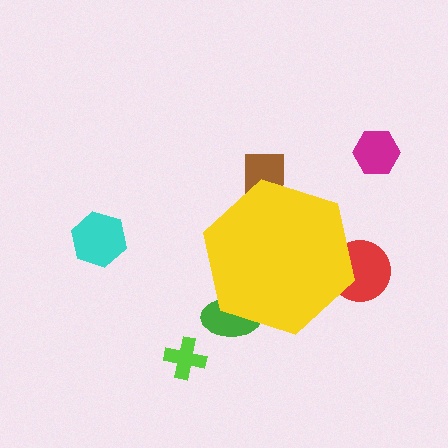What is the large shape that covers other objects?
A yellow hexagon.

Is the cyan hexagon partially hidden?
No, the cyan hexagon is fully visible.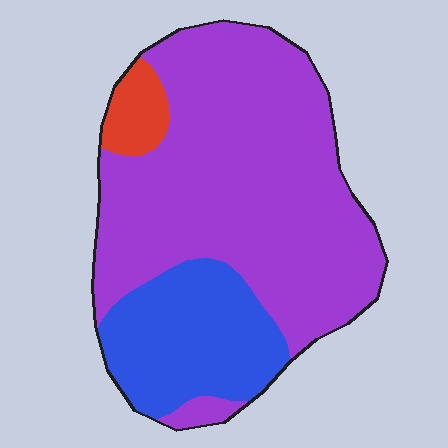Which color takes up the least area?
Red, at roughly 5%.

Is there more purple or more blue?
Purple.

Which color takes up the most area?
Purple, at roughly 70%.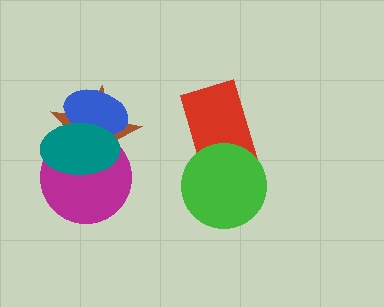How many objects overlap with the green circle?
1 object overlaps with the green circle.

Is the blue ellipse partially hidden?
Yes, it is partially covered by another shape.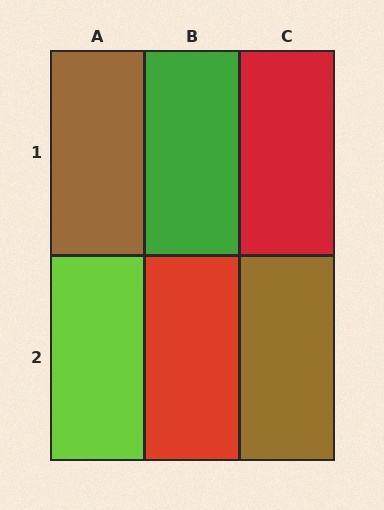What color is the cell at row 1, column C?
Red.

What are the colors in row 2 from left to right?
Lime, red, brown.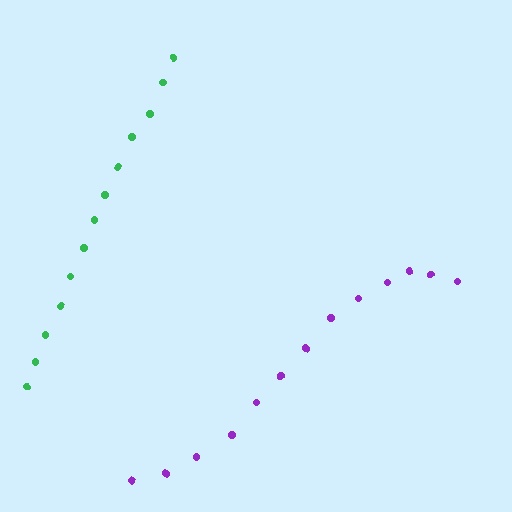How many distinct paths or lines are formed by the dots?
There are 2 distinct paths.